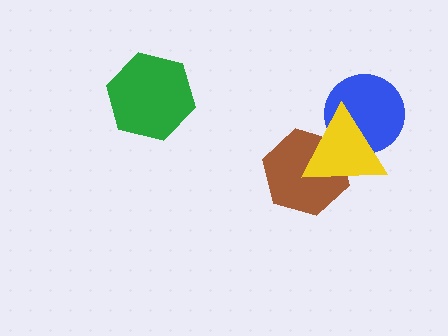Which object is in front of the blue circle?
The yellow triangle is in front of the blue circle.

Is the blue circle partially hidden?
Yes, it is partially covered by another shape.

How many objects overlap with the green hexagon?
0 objects overlap with the green hexagon.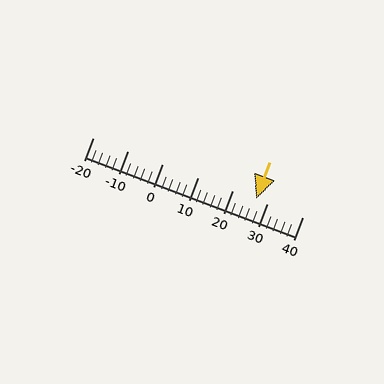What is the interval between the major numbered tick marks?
The major tick marks are spaced 10 units apart.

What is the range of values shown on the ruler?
The ruler shows values from -20 to 40.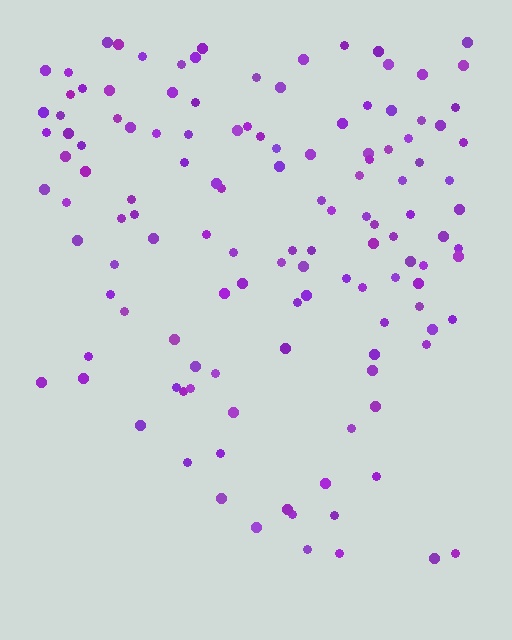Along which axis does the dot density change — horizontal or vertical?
Vertical.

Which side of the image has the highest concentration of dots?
The top.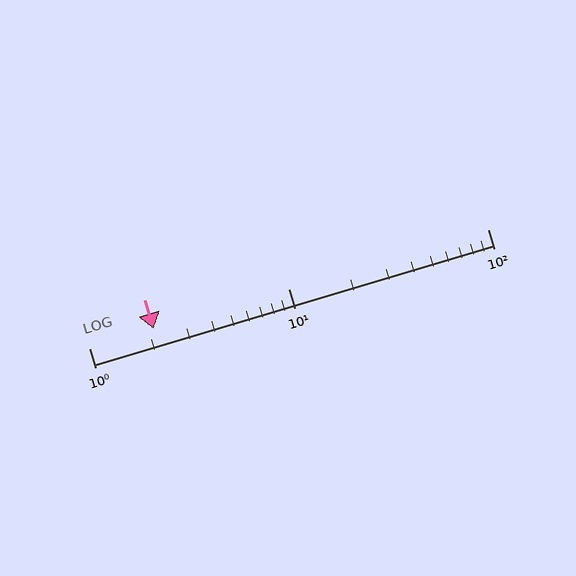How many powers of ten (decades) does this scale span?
The scale spans 2 decades, from 1 to 100.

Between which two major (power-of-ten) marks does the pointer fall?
The pointer is between 1 and 10.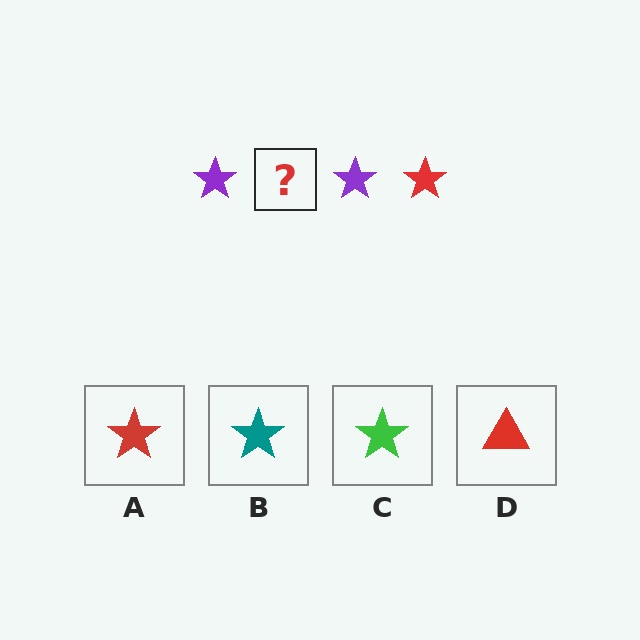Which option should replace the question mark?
Option A.